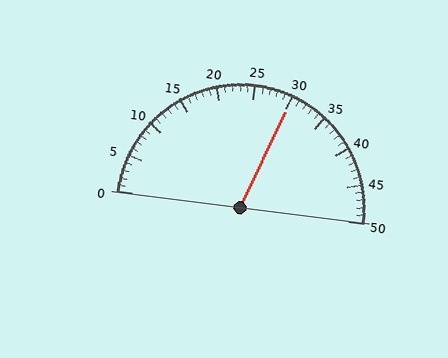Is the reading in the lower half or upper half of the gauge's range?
The reading is in the upper half of the range (0 to 50).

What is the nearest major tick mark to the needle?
The nearest major tick mark is 30.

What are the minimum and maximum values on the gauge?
The gauge ranges from 0 to 50.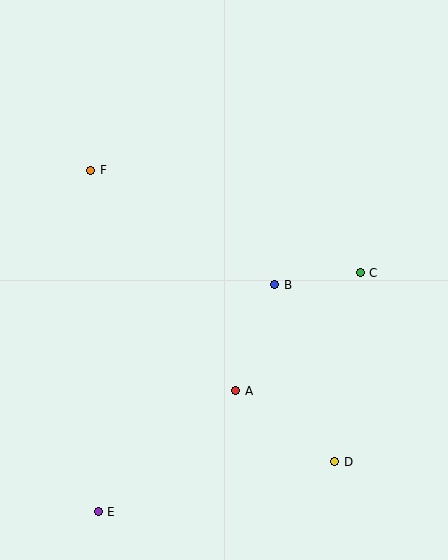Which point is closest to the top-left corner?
Point F is closest to the top-left corner.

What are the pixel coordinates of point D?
Point D is at (335, 462).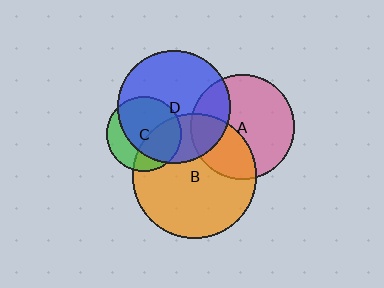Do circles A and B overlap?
Yes.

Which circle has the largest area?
Circle B (orange).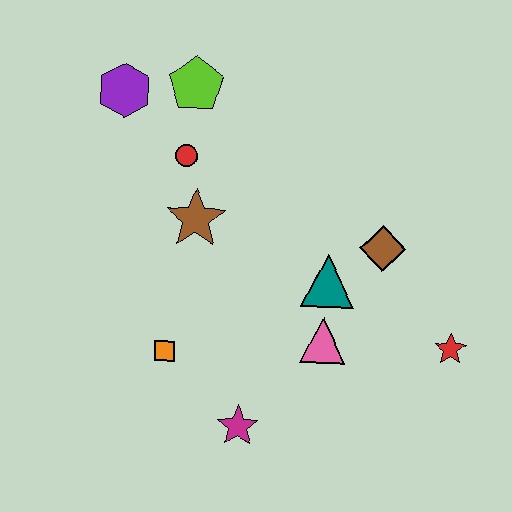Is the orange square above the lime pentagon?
No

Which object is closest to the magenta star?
The orange square is closest to the magenta star.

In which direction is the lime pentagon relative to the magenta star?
The lime pentagon is above the magenta star.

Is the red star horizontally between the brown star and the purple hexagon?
No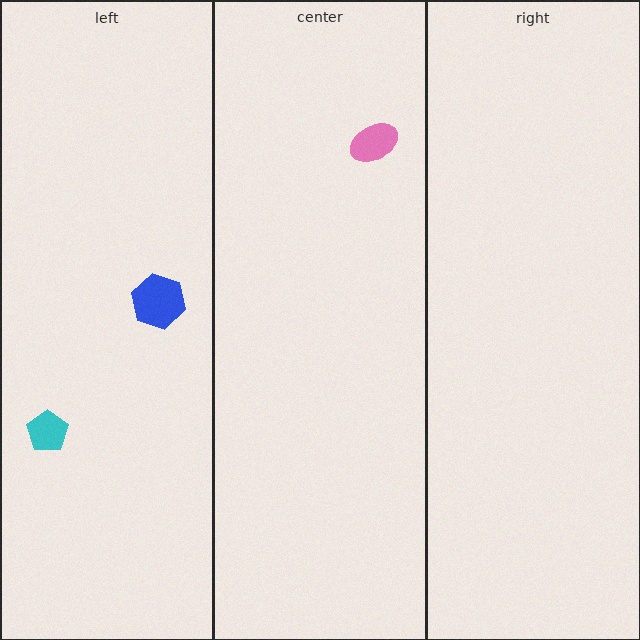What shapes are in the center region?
The pink ellipse.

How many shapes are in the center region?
1.